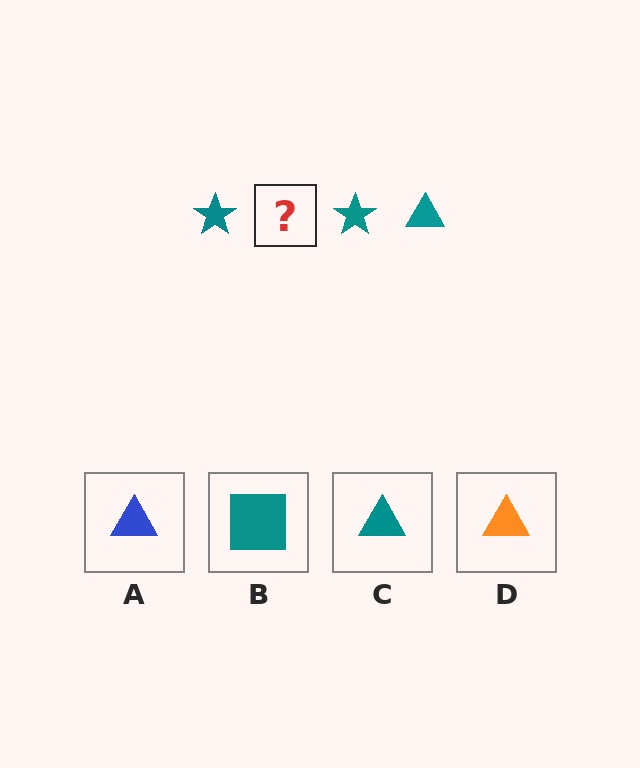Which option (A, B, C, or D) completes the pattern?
C.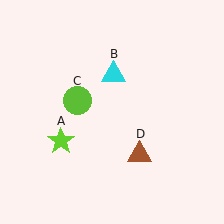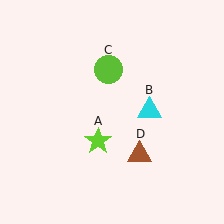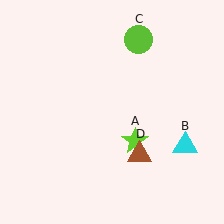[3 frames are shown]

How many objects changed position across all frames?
3 objects changed position: lime star (object A), cyan triangle (object B), lime circle (object C).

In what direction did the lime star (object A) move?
The lime star (object A) moved right.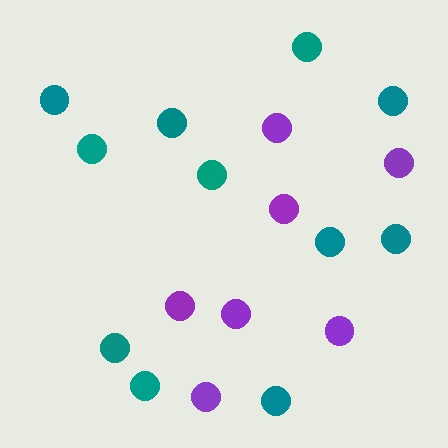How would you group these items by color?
There are 2 groups: one group of teal circles (11) and one group of purple circles (7).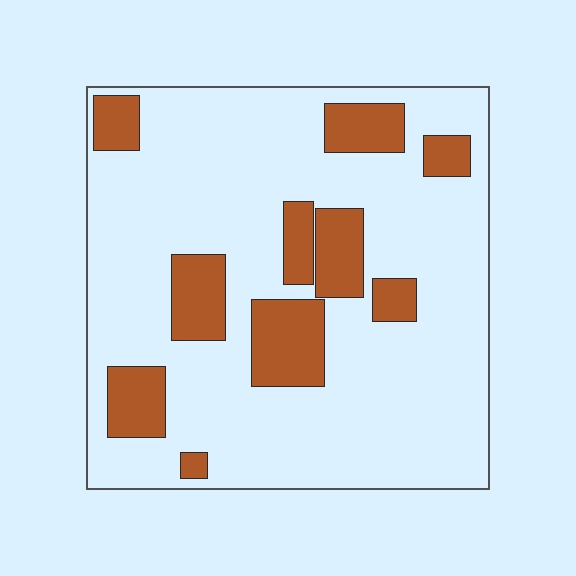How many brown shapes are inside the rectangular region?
10.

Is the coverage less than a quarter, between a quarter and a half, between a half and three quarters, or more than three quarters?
Less than a quarter.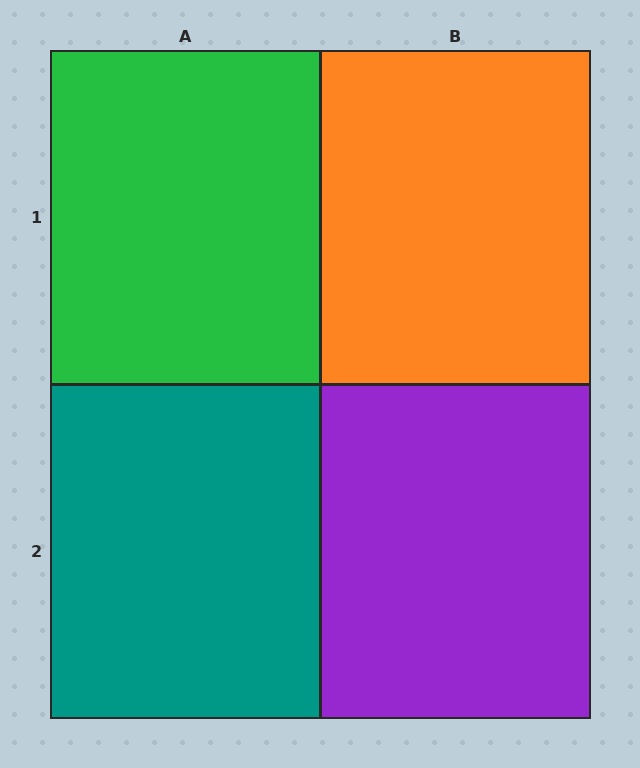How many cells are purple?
1 cell is purple.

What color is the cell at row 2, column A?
Teal.